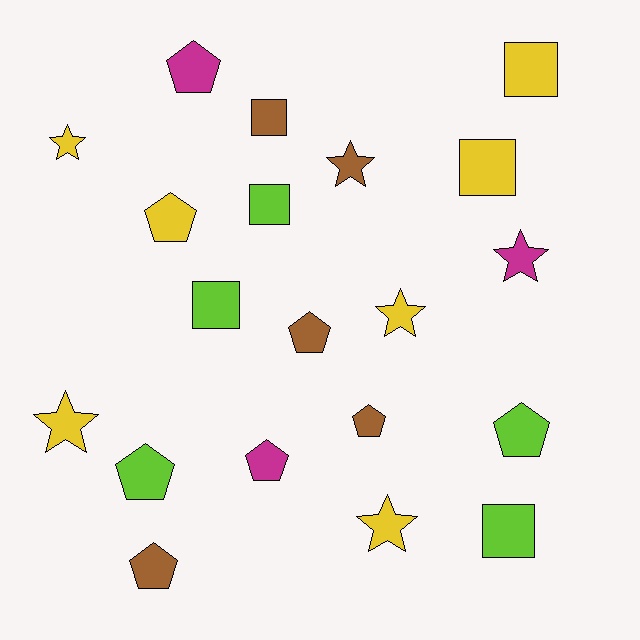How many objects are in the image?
There are 20 objects.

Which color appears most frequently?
Yellow, with 7 objects.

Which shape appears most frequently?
Pentagon, with 8 objects.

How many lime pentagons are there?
There are 2 lime pentagons.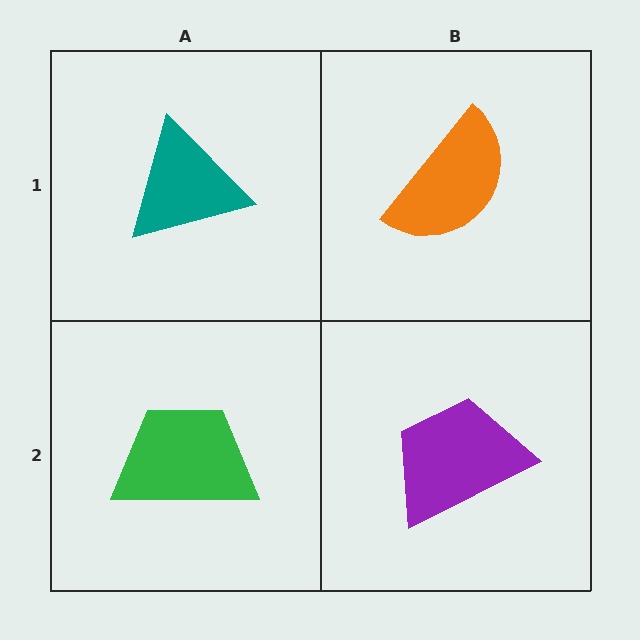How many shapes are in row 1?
2 shapes.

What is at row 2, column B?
A purple trapezoid.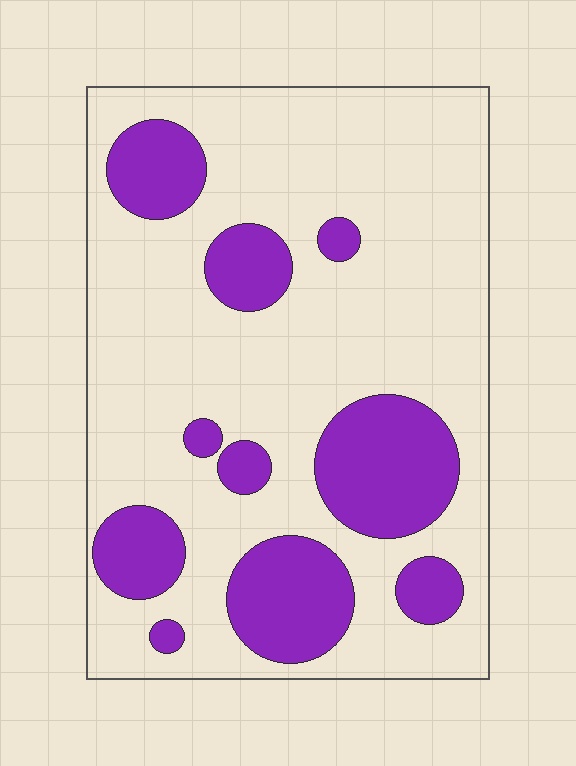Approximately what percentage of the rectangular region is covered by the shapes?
Approximately 25%.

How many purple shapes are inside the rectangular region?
10.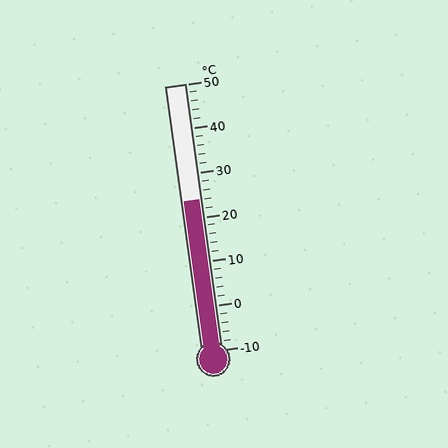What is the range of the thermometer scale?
The thermometer scale ranges from -10°C to 50°C.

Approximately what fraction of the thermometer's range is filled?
The thermometer is filled to approximately 55% of its range.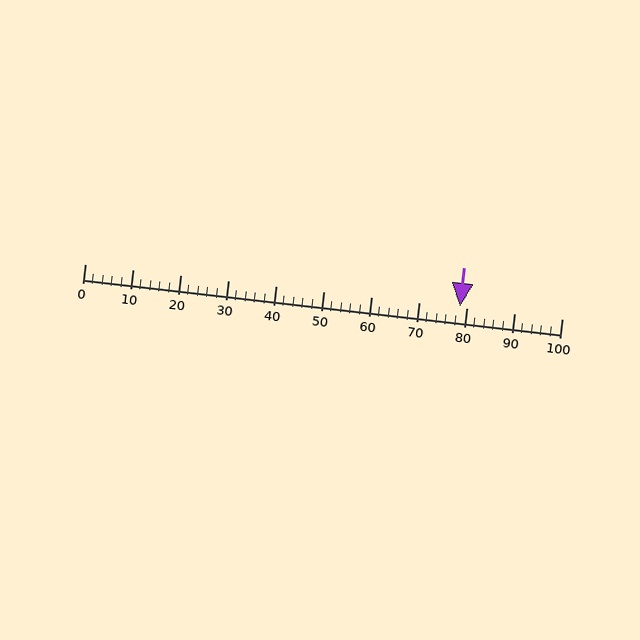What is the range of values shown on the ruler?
The ruler shows values from 0 to 100.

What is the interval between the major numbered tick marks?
The major tick marks are spaced 10 units apart.